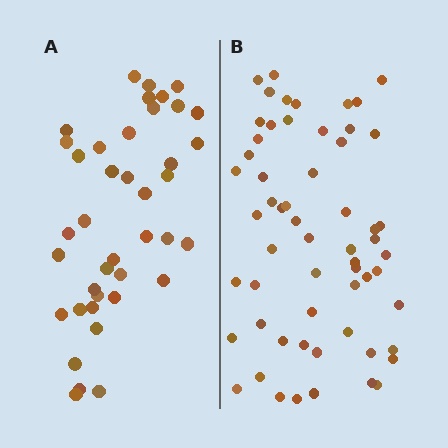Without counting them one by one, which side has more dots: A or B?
Region B (the right region) has more dots.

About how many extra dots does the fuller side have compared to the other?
Region B has approximately 20 more dots than region A.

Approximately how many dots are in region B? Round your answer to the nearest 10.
About 60 dots. (The exact count is 59, which rounds to 60.)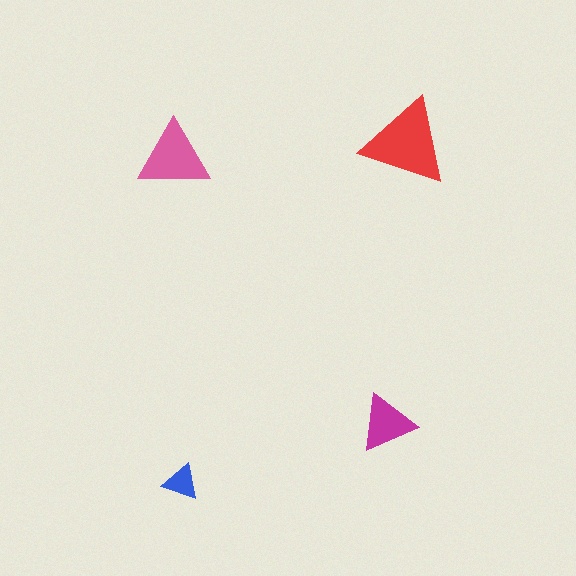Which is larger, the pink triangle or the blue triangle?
The pink one.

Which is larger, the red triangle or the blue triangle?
The red one.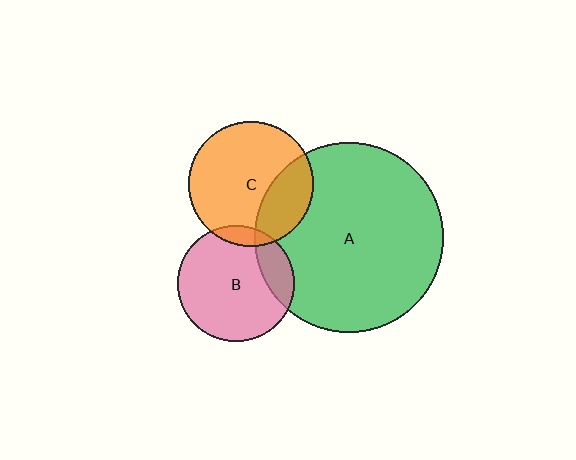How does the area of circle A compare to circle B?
Approximately 2.6 times.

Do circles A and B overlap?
Yes.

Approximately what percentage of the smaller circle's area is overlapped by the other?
Approximately 15%.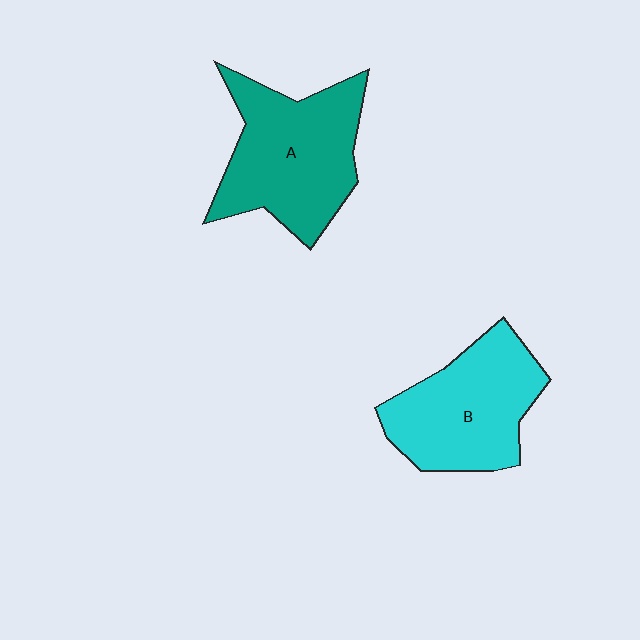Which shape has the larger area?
Shape A (teal).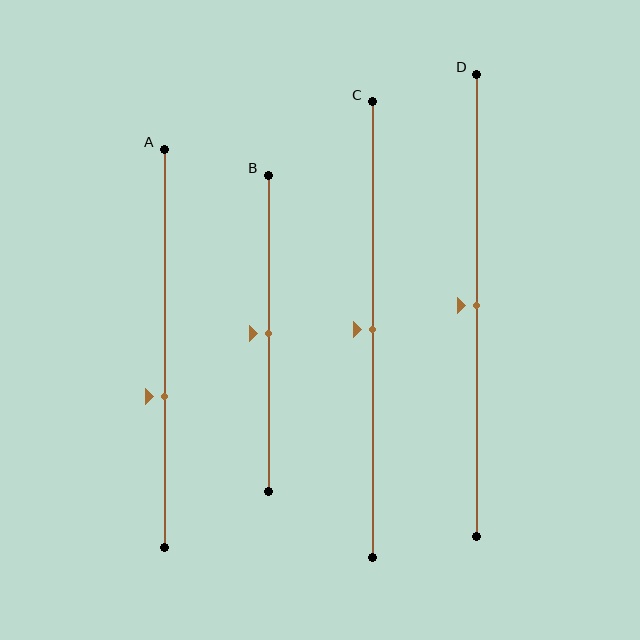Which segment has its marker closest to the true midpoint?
Segment B has its marker closest to the true midpoint.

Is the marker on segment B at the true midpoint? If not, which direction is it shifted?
Yes, the marker on segment B is at the true midpoint.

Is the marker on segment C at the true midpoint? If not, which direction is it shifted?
Yes, the marker on segment C is at the true midpoint.